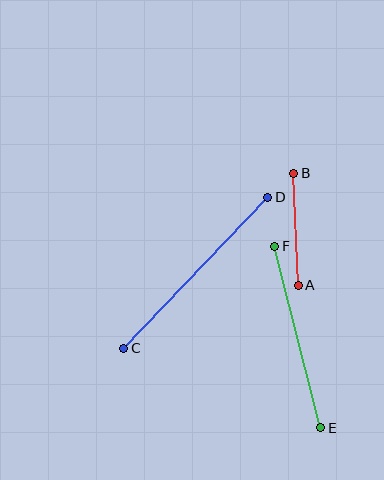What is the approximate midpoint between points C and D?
The midpoint is at approximately (196, 273) pixels.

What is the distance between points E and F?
The distance is approximately 187 pixels.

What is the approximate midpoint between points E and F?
The midpoint is at approximately (298, 337) pixels.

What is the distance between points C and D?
The distance is approximately 209 pixels.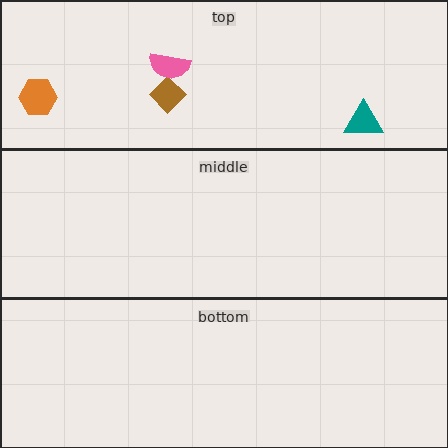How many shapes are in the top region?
4.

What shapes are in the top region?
The orange hexagon, the brown diamond, the pink semicircle, the teal triangle.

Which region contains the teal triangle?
The top region.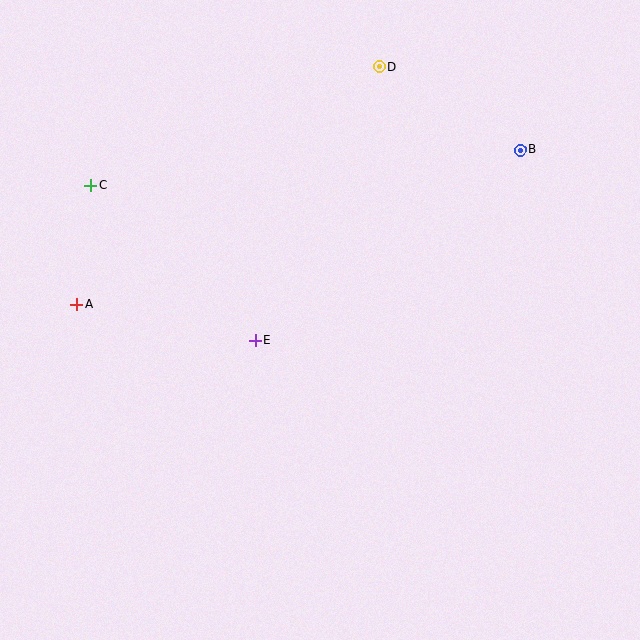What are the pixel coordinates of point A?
Point A is at (77, 304).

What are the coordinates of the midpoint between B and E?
The midpoint between B and E is at (388, 245).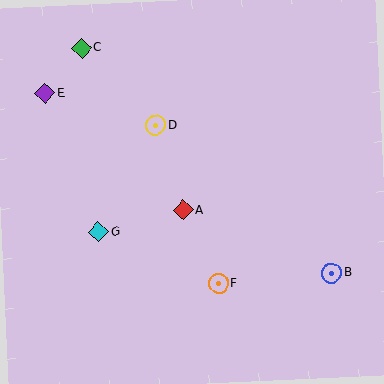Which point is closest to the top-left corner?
Point C is closest to the top-left corner.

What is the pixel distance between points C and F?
The distance between C and F is 272 pixels.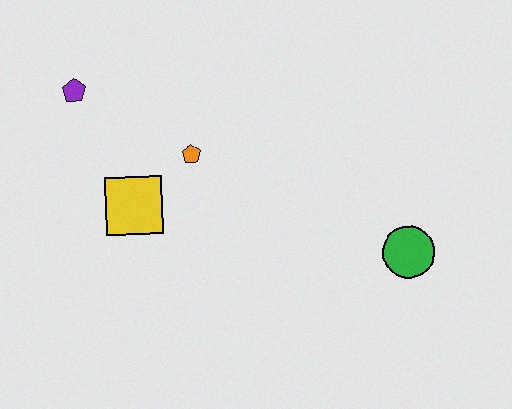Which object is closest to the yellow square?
The orange pentagon is closest to the yellow square.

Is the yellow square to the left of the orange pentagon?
Yes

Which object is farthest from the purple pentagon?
The green circle is farthest from the purple pentagon.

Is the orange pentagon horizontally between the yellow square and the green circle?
Yes